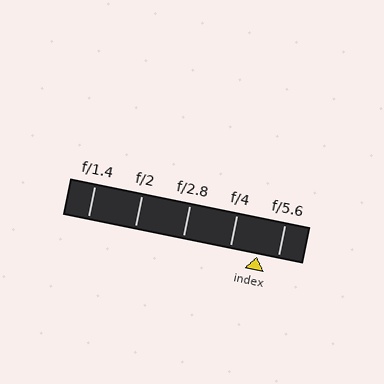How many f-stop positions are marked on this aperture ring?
There are 5 f-stop positions marked.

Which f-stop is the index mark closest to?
The index mark is closest to f/5.6.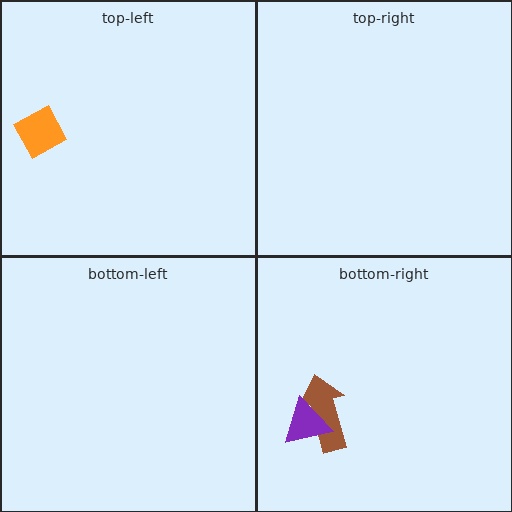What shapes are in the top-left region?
The orange diamond.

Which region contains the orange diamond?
The top-left region.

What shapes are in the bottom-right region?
The brown arrow, the purple triangle.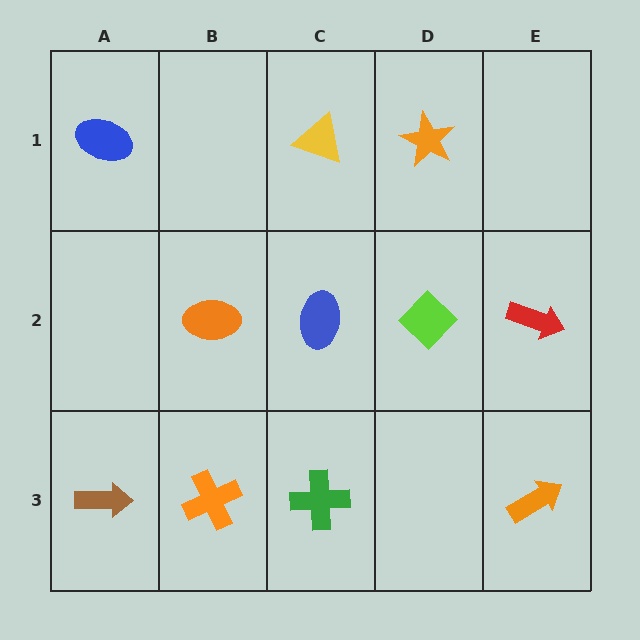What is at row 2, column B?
An orange ellipse.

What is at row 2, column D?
A lime diamond.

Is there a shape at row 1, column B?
No, that cell is empty.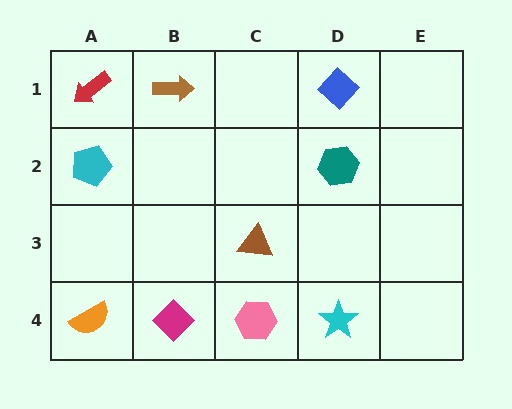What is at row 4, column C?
A pink hexagon.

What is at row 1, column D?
A blue diamond.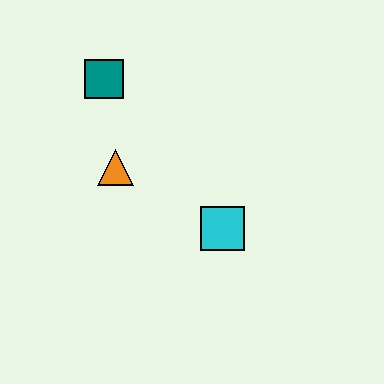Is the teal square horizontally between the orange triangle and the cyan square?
No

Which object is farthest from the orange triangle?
The cyan square is farthest from the orange triangle.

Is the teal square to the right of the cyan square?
No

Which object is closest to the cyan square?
The orange triangle is closest to the cyan square.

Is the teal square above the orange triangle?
Yes